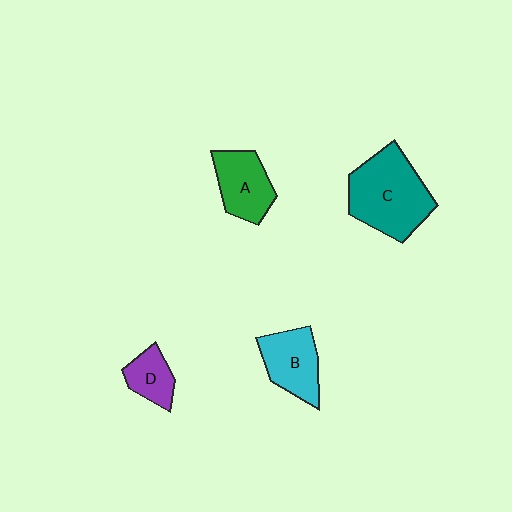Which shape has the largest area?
Shape C (teal).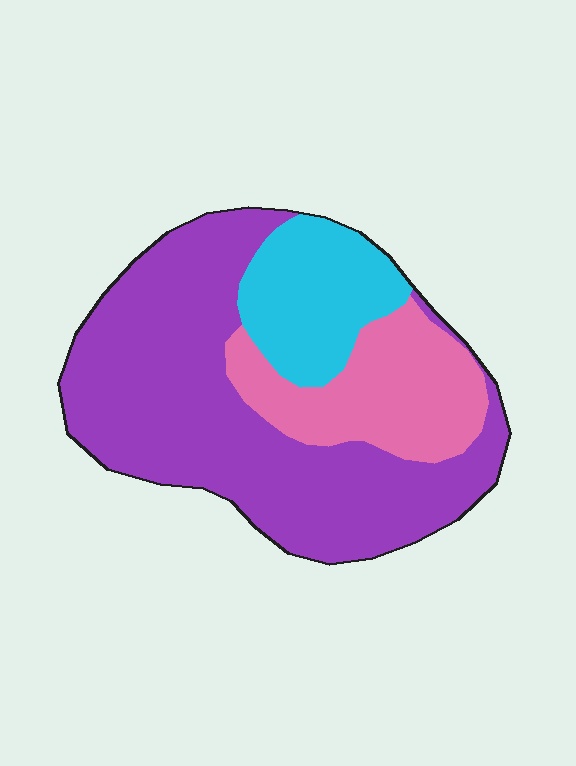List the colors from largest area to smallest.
From largest to smallest: purple, pink, cyan.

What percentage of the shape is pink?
Pink takes up between a sixth and a third of the shape.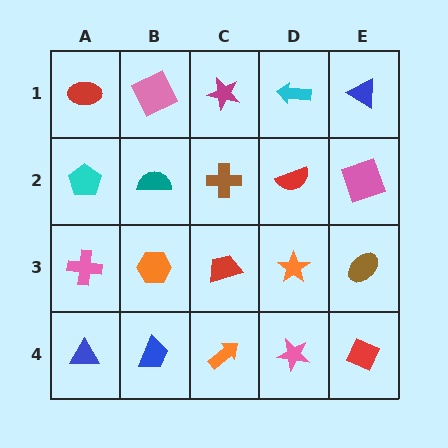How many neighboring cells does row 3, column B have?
4.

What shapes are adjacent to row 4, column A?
A pink cross (row 3, column A), a blue trapezoid (row 4, column B).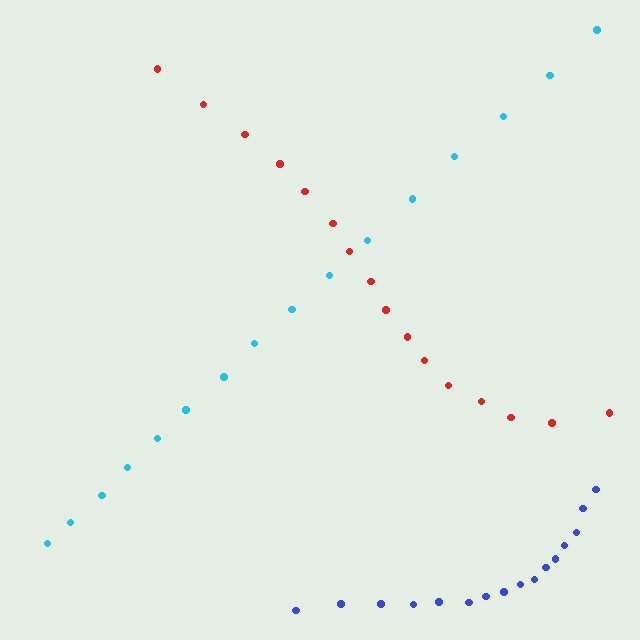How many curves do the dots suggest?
There are 3 distinct paths.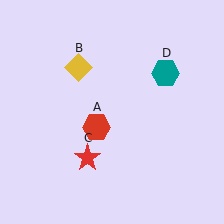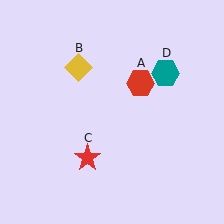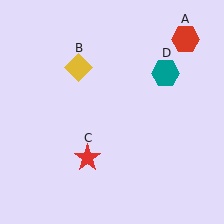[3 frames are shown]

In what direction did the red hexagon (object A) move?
The red hexagon (object A) moved up and to the right.